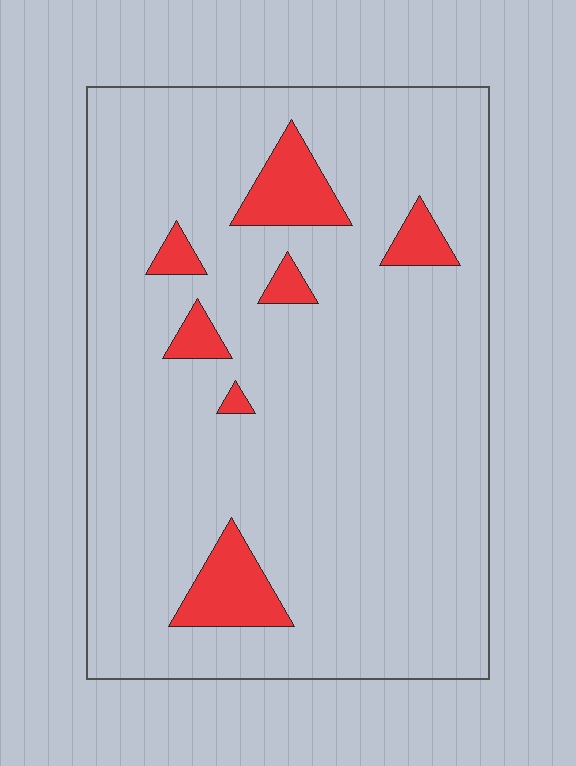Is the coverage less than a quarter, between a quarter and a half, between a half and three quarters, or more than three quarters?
Less than a quarter.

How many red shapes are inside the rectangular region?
7.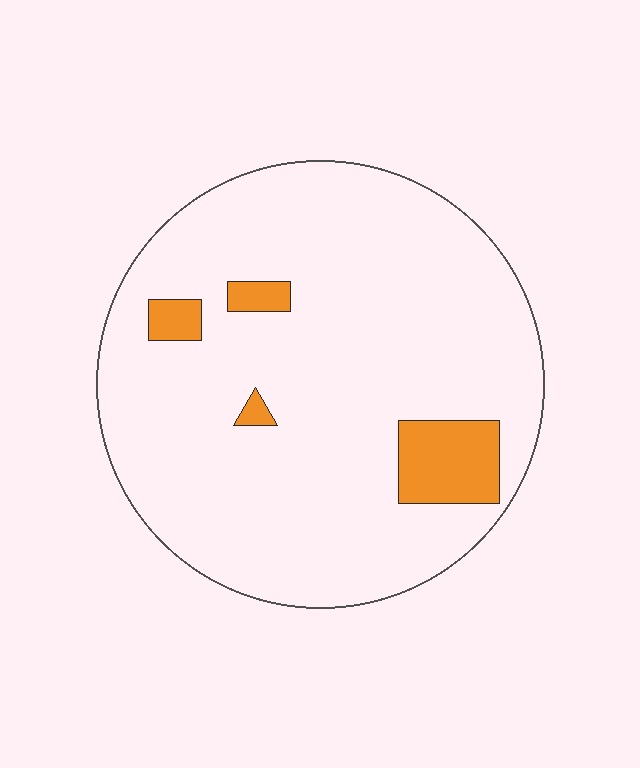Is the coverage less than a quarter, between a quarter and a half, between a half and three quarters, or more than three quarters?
Less than a quarter.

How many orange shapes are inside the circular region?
4.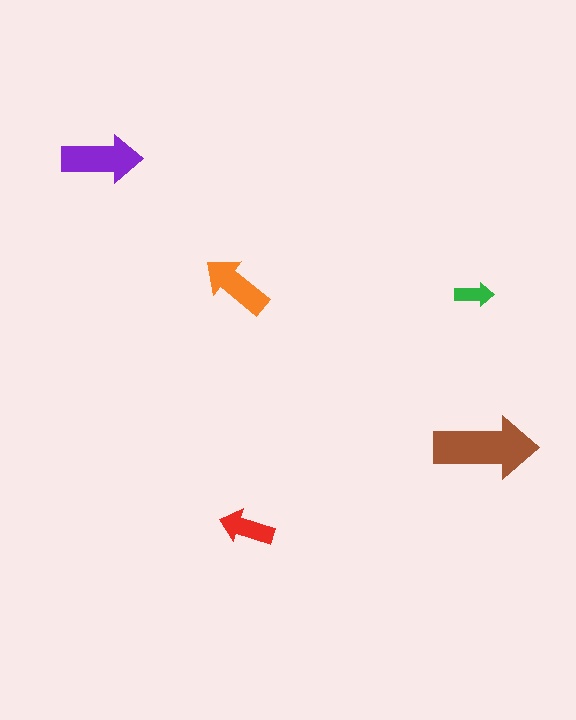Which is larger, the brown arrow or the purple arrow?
The brown one.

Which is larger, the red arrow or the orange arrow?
The orange one.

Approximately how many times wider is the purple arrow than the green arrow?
About 2 times wider.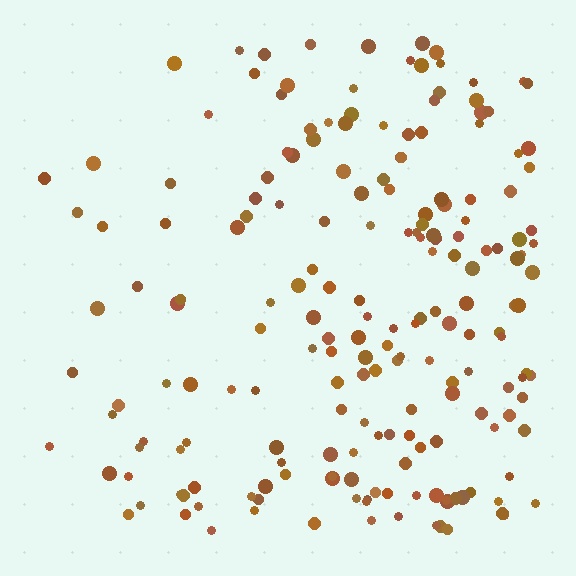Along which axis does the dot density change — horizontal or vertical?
Horizontal.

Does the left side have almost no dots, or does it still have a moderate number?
Still a moderate number, just noticeably fewer than the right.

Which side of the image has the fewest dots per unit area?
The left.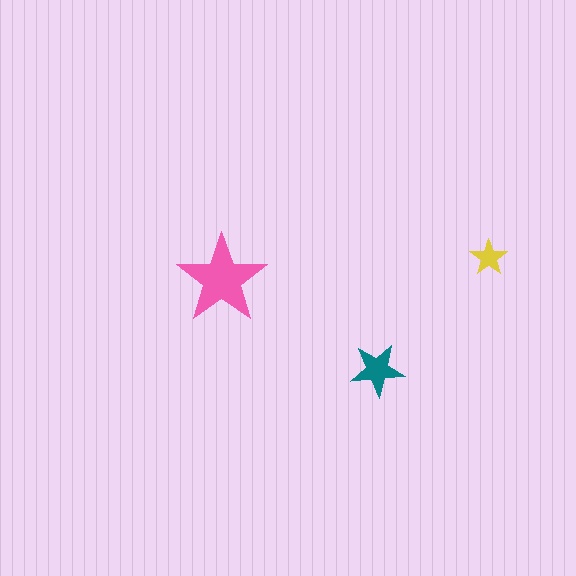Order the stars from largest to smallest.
the pink one, the teal one, the yellow one.